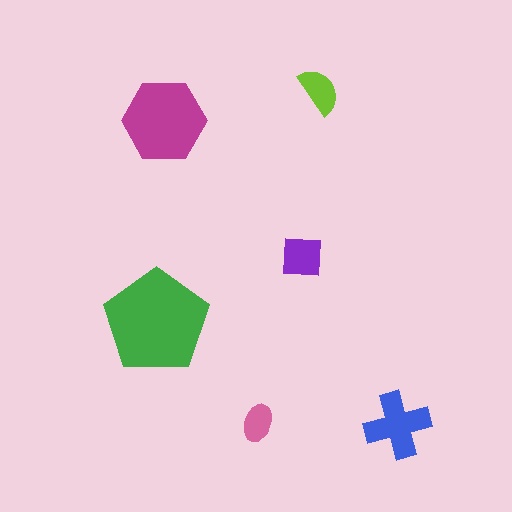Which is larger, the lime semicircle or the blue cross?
The blue cross.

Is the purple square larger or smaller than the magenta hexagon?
Smaller.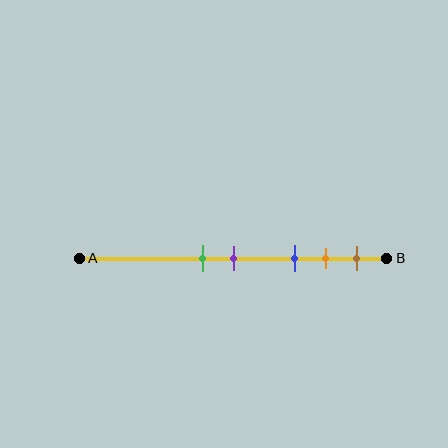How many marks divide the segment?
There are 5 marks dividing the segment.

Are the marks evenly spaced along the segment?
No, the marks are not evenly spaced.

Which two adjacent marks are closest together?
The green and purple marks are the closest adjacent pair.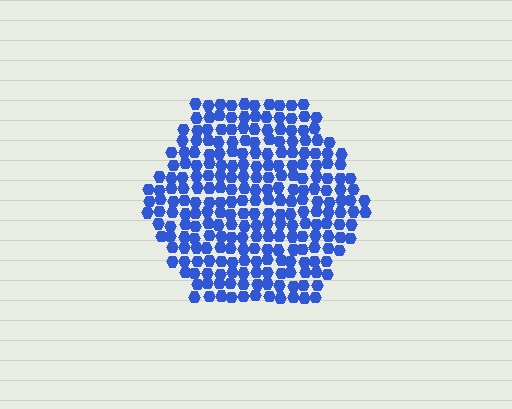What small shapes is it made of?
It is made of small hexagons.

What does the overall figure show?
The overall figure shows a hexagon.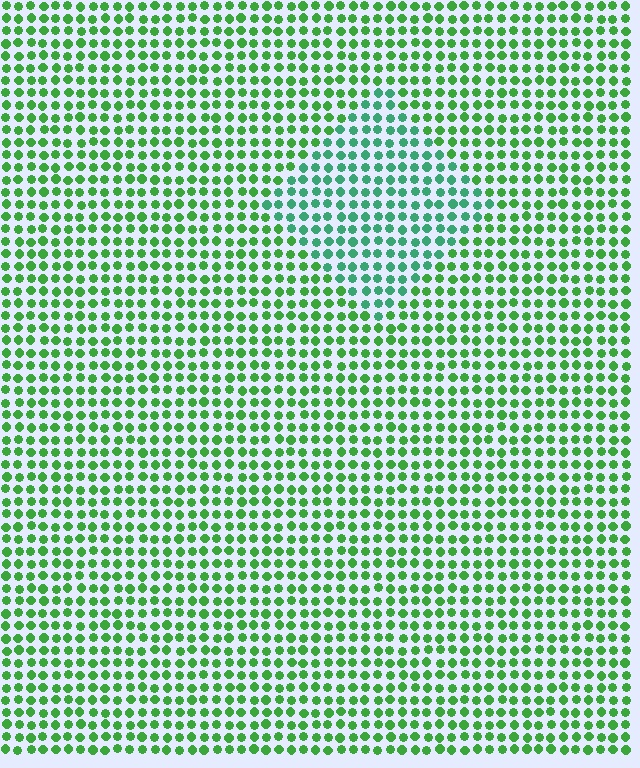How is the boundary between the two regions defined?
The boundary is defined purely by a slight shift in hue (about 33 degrees). Spacing, size, and orientation are identical on both sides.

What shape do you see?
I see a diamond.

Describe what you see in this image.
The image is filled with small green elements in a uniform arrangement. A diamond-shaped region is visible where the elements are tinted to a slightly different hue, forming a subtle color boundary.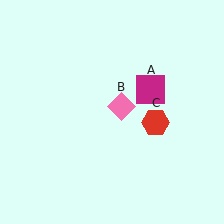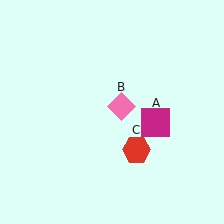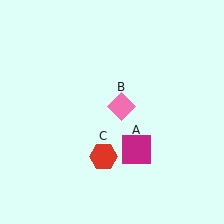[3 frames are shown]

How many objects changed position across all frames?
2 objects changed position: magenta square (object A), red hexagon (object C).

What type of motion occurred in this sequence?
The magenta square (object A), red hexagon (object C) rotated clockwise around the center of the scene.